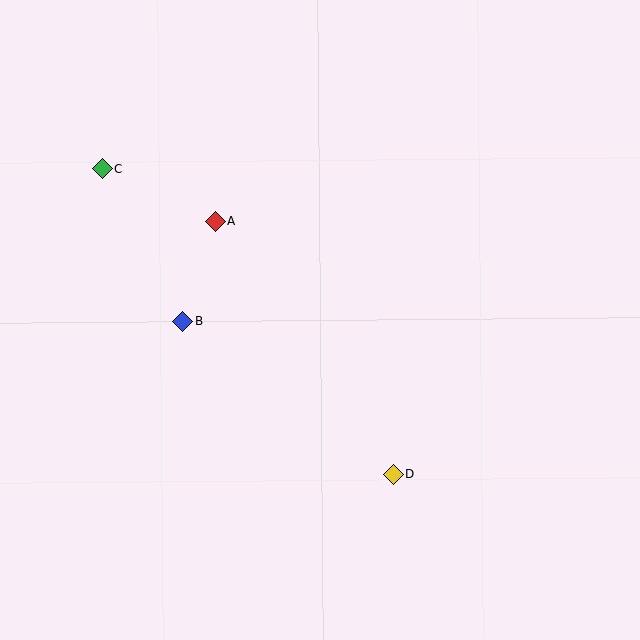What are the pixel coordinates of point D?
Point D is at (393, 475).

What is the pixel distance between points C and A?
The distance between C and A is 125 pixels.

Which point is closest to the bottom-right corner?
Point D is closest to the bottom-right corner.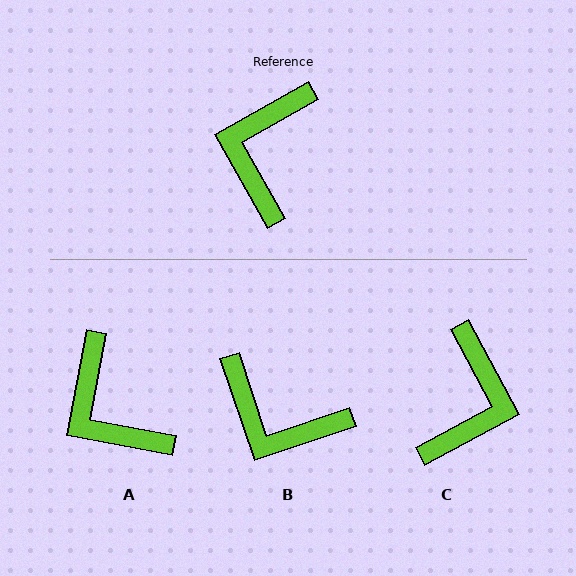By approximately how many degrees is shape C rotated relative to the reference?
Approximately 179 degrees counter-clockwise.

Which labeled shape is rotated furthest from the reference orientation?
C, about 179 degrees away.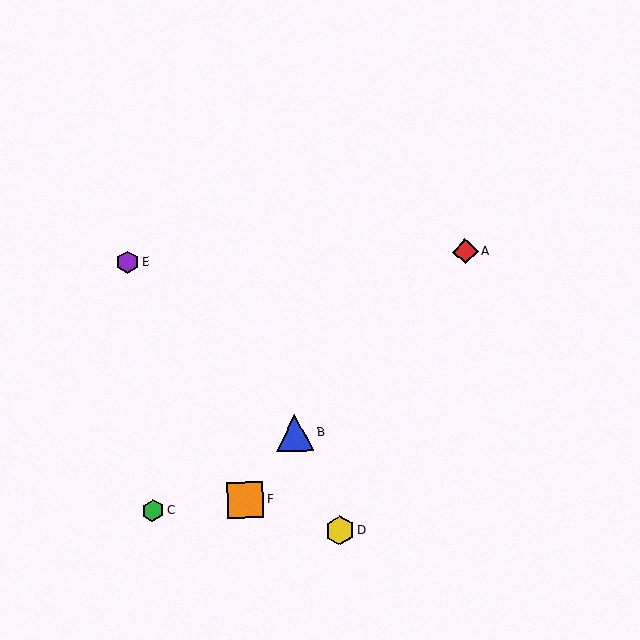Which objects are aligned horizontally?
Objects A, E are aligned horizontally.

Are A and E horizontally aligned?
Yes, both are at y≈252.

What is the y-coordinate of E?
Object E is at y≈263.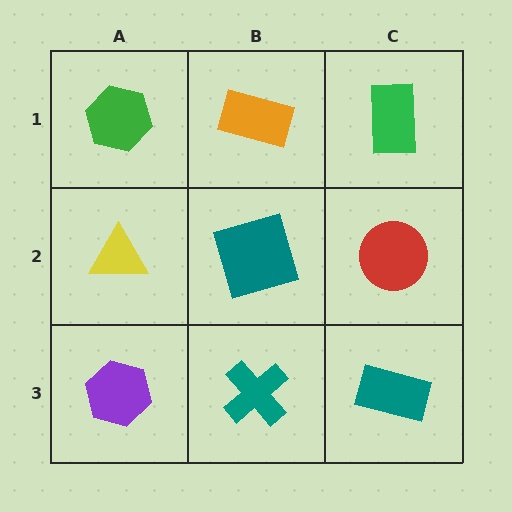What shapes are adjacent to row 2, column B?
An orange rectangle (row 1, column B), a teal cross (row 3, column B), a yellow triangle (row 2, column A), a red circle (row 2, column C).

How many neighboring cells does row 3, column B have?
3.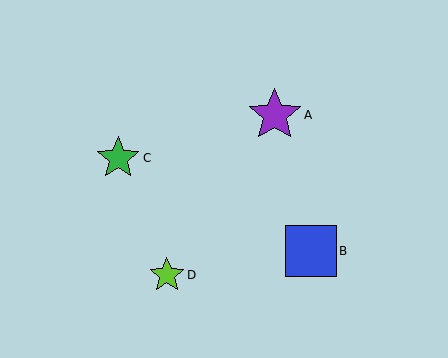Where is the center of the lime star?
The center of the lime star is at (167, 275).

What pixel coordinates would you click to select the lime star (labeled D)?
Click at (167, 275) to select the lime star D.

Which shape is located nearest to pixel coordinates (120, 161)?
The green star (labeled C) at (118, 158) is nearest to that location.